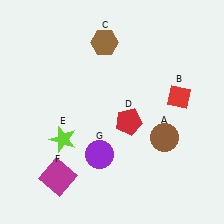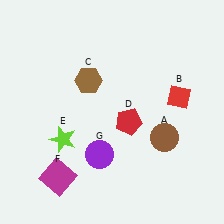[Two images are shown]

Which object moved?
The brown hexagon (C) moved down.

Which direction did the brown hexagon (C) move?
The brown hexagon (C) moved down.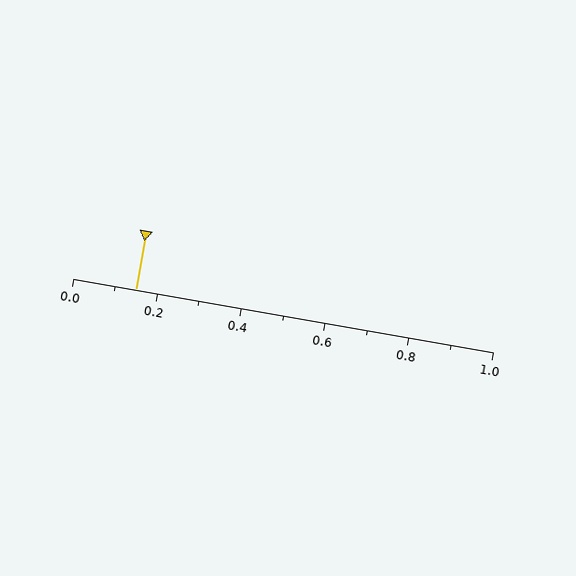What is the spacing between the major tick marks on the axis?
The major ticks are spaced 0.2 apart.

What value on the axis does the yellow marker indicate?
The marker indicates approximately 0.15.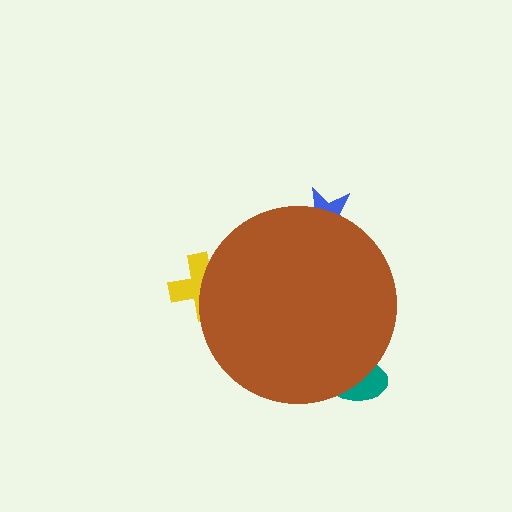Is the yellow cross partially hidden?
Yes, the yellow cross is partially hidden behind the brown circle.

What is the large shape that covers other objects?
A brown circle.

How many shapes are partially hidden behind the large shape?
3 shapes are partially hidden.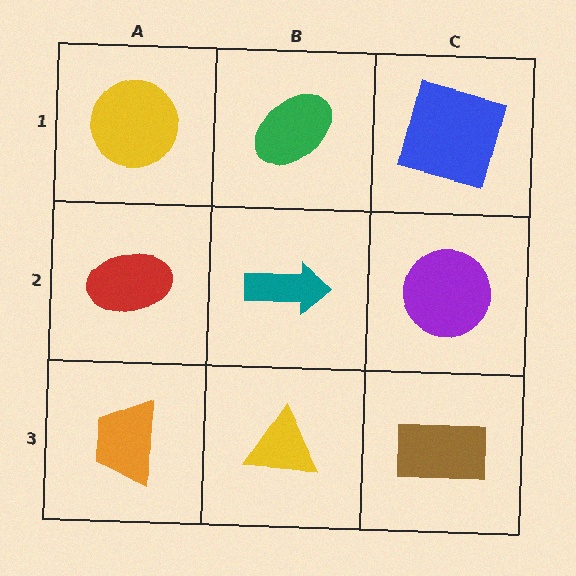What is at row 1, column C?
A blue square.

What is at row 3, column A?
An orange trapezoid.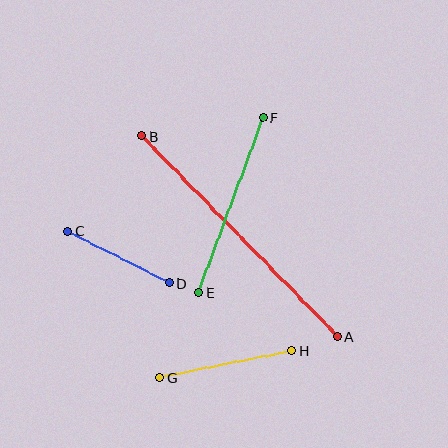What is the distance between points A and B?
The distance is approximately 280 pixels.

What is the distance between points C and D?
The distance is approximately 114 pixels.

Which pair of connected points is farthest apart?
Points A and B are farthest apart.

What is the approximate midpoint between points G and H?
The midpoint is at approximately (225, 364) pixels.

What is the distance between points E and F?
The distance is approximately 186 pixels.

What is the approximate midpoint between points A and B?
The midpoint is at approximately (240, 236) pixels.